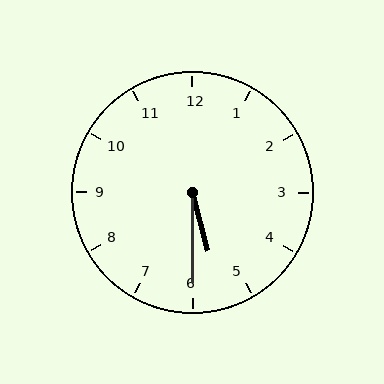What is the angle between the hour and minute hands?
Approximately 15 degrees.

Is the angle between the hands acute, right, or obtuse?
It is acute.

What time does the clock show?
5:30.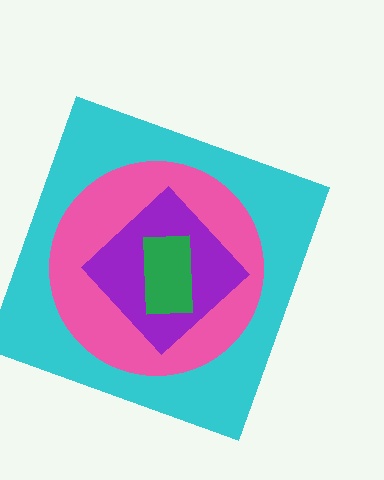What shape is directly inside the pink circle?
The purple diamond.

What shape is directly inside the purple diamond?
The green rectangle.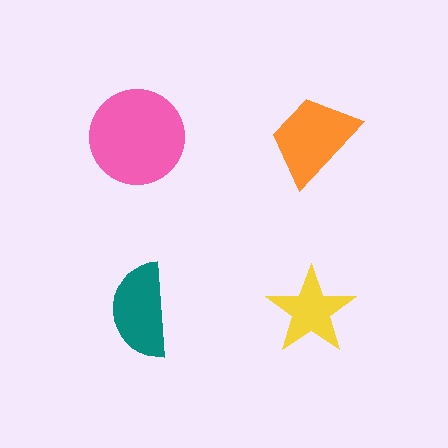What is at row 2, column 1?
A teal semicircle.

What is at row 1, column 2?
An orange trapezoid.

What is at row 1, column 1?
A pink circle.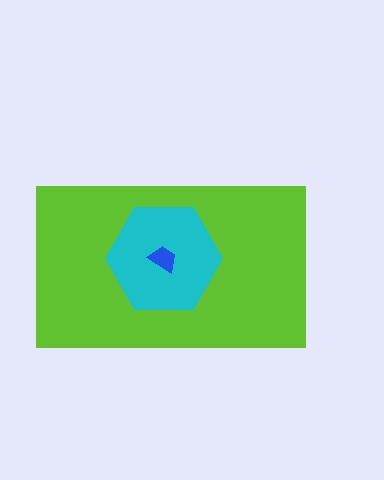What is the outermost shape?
The lime rectangle.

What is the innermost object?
The blue trapezoid.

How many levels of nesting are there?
3.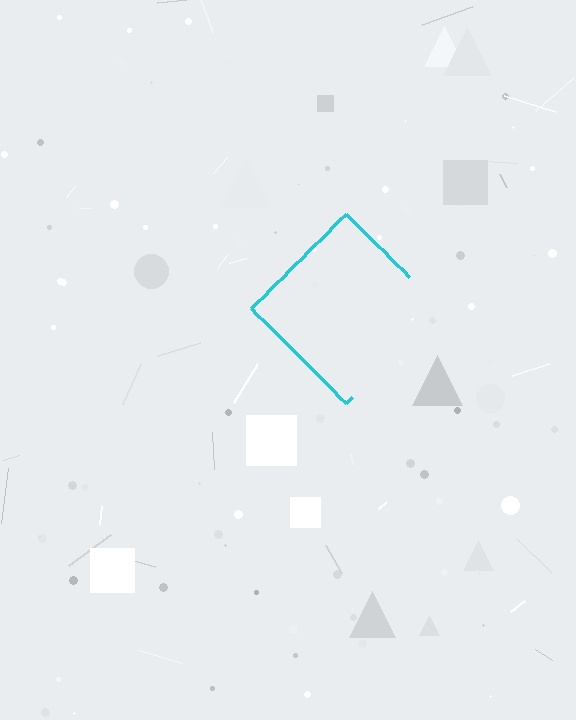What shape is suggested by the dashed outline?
The dashed outline suggests a diamond.